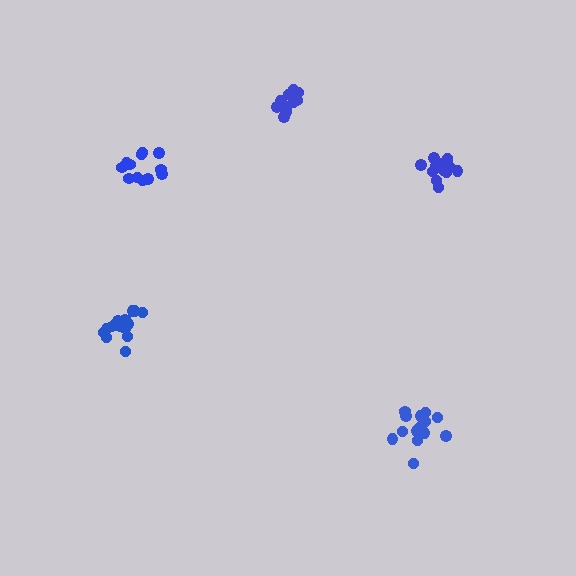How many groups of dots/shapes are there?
There are 5 groups.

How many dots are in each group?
Group 1: 17 dots, Group 2: 14 dots, Group 3: 16 dots, Group 4: 15 dots, Group 5: 12 dots (74 total).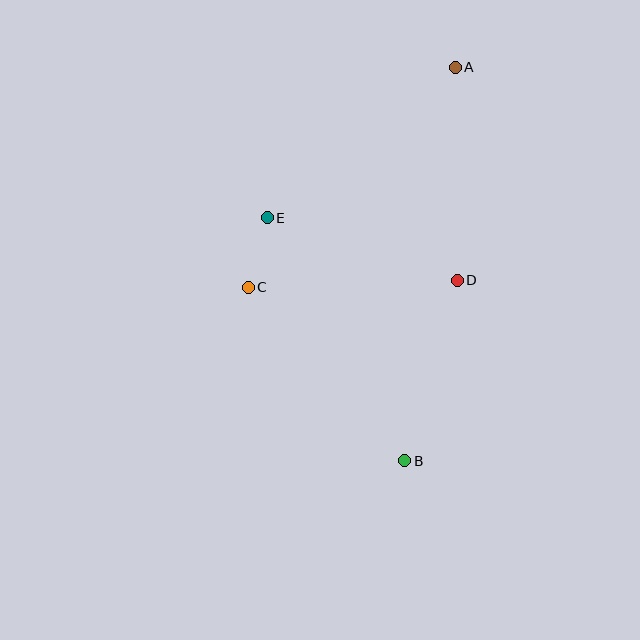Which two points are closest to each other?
Points C and E are closest to each other.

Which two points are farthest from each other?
Points A and B are farthest from each other.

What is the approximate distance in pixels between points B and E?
The distance between B and E is approximately 280 pixels.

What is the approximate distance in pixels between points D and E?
The distance between D and E is approximately 200 pixels.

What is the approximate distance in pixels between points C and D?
The distance between C and D is approximately 209 pixels.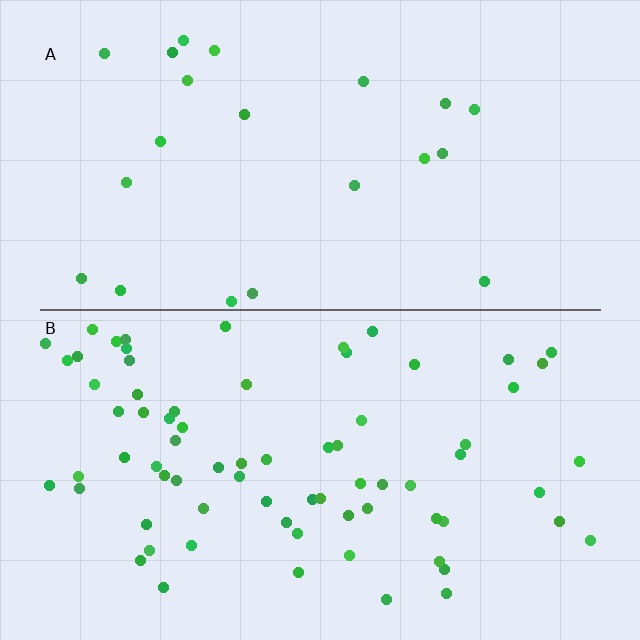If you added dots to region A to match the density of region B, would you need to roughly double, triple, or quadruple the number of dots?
Approximately triple.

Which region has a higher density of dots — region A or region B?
B (the bottom).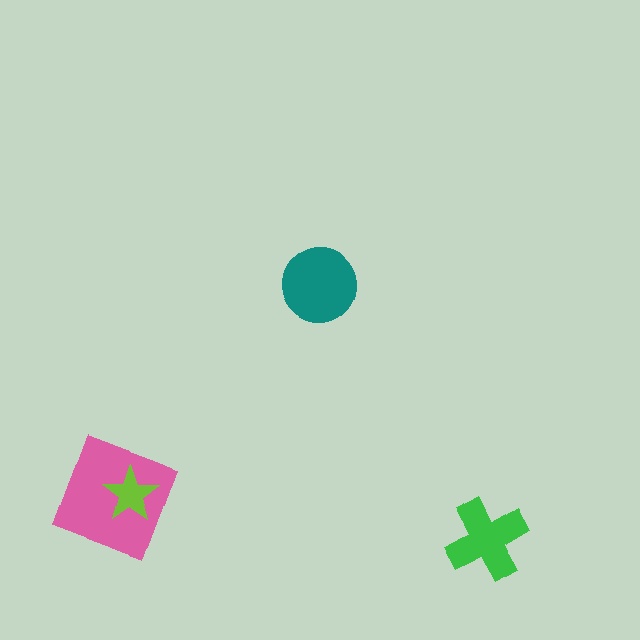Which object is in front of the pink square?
The lime star is in front of the pink square.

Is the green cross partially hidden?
No, no other shape covers it.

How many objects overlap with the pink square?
1 object overlaps with the pink square.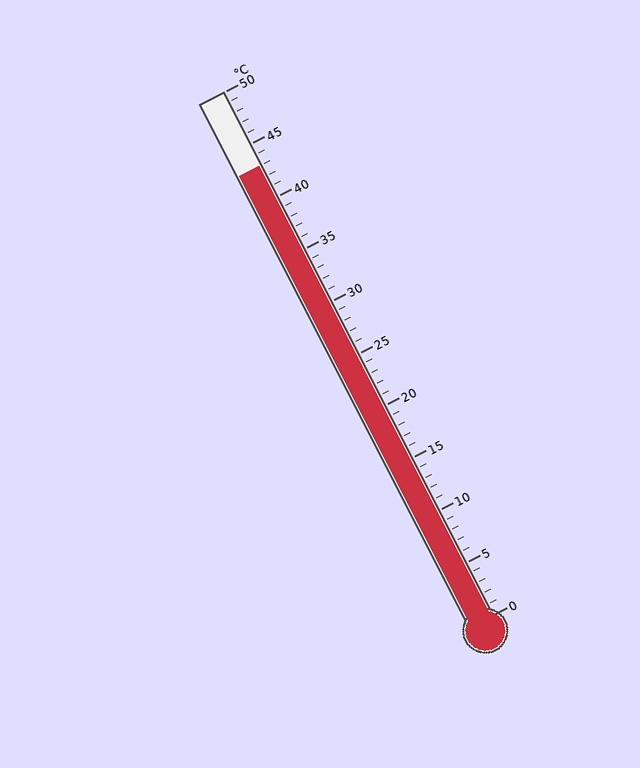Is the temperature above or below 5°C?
The temperature is above 5°C.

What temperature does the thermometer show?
The thermometer shows approximately 43°C.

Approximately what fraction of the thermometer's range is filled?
The thermometer is filled to approximately 85% of its range.